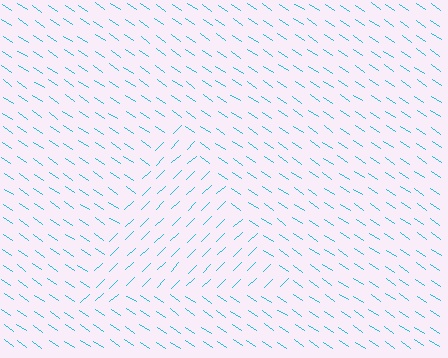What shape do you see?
I see a triangle.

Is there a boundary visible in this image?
Yes, there is a texture boundary formed by a change in line orientation.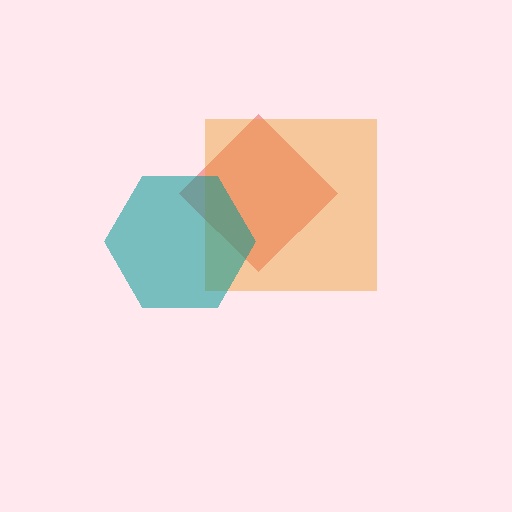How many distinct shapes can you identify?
There are 3 distinct shapes: a red diamond, an orange square, a teal hexagon.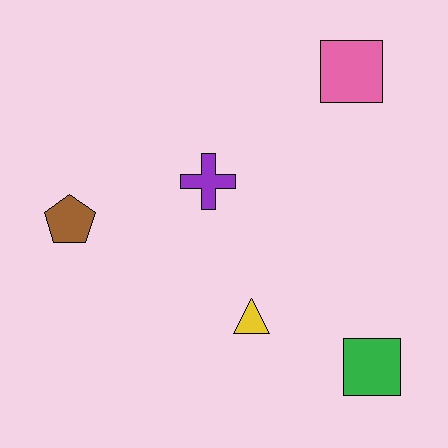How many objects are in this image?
There are 5 objects.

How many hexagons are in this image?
There are no hexagons.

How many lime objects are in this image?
There are no lime objects.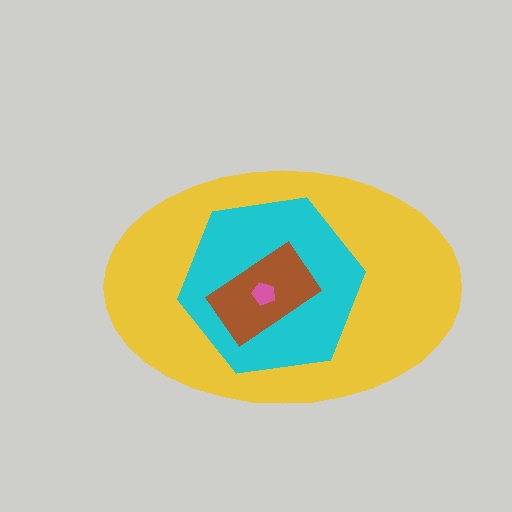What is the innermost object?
The pink pentagon.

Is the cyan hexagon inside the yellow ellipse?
Yes.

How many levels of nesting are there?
4.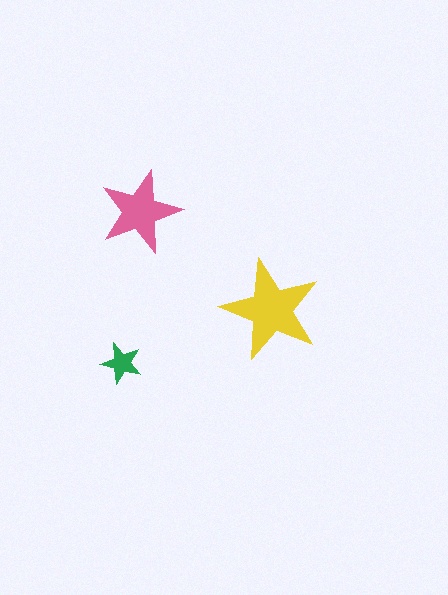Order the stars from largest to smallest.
the yellow one, the pink one, the green one.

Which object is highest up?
The pink star is topmost.